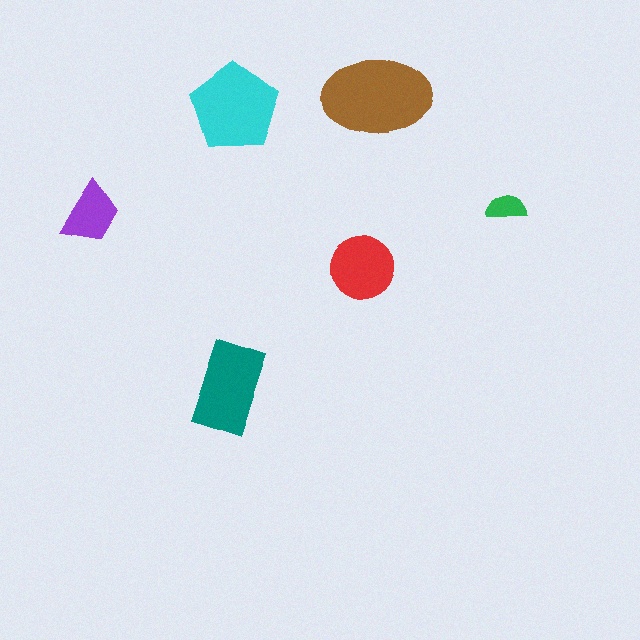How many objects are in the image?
There are 6 objects in the image.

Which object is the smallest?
The green semicircle.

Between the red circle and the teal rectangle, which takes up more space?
The teal rectangle.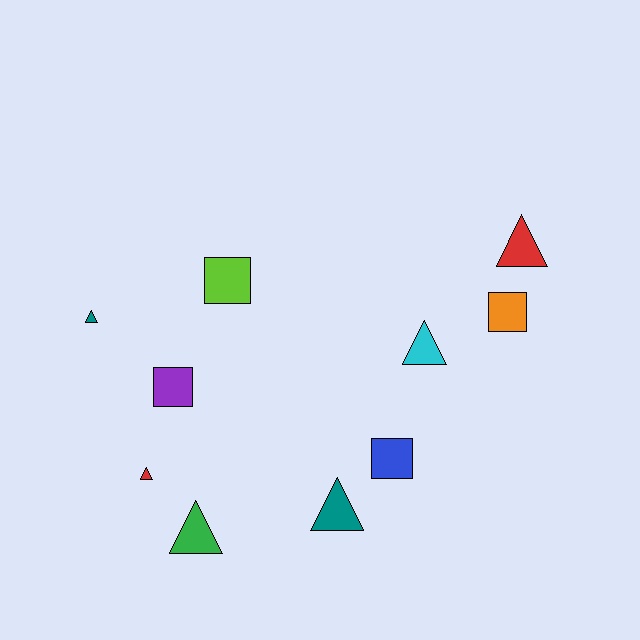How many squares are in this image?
There are 4 squares.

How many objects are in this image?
There are 10 objects.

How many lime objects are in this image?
There is 1 lime object.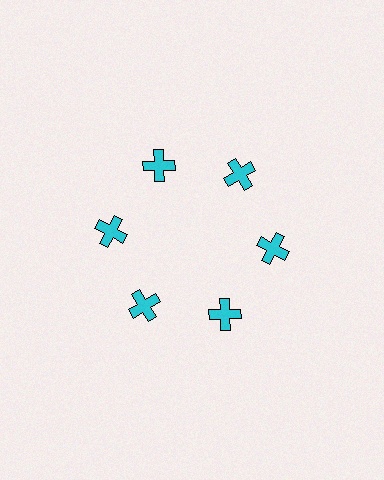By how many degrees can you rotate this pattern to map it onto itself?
The pattern maps onto itself every 60 degrees of rotation.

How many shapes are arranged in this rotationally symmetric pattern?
There are 6 shapes, arranged in 6 groups of 1.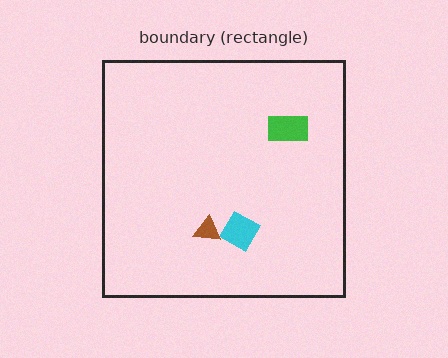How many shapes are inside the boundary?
3 inside, 0 outside.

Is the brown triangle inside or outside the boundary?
Inside.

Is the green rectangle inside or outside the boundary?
Inside.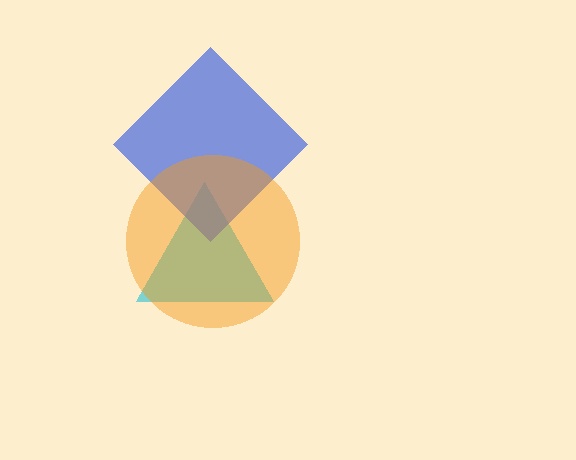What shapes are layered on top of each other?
The layered shapes are: a cyan triangle, a blue diamond, an orange circle.